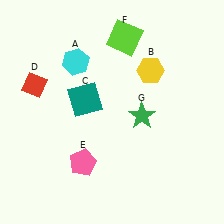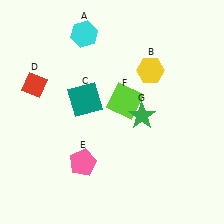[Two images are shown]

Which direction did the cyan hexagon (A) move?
The cyan hexagon (A) moved up.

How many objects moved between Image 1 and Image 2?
2 objects moved between the two images.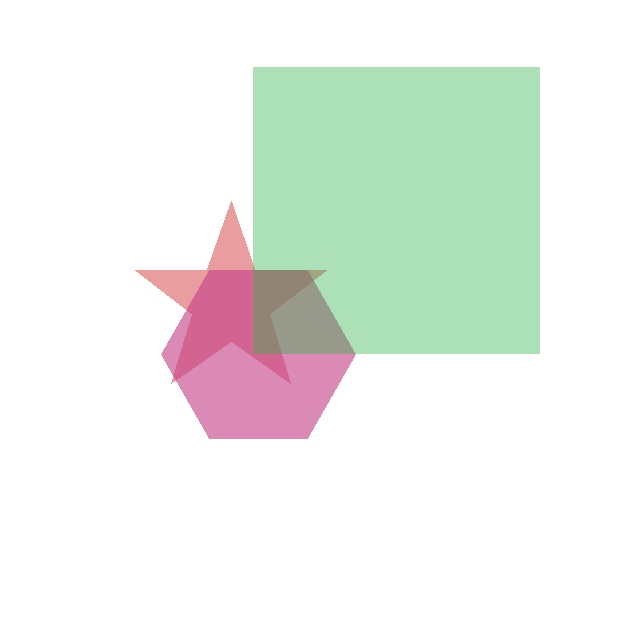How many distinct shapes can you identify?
There are 3 distinct shapes: a red star, a magenta hexagon, a green square.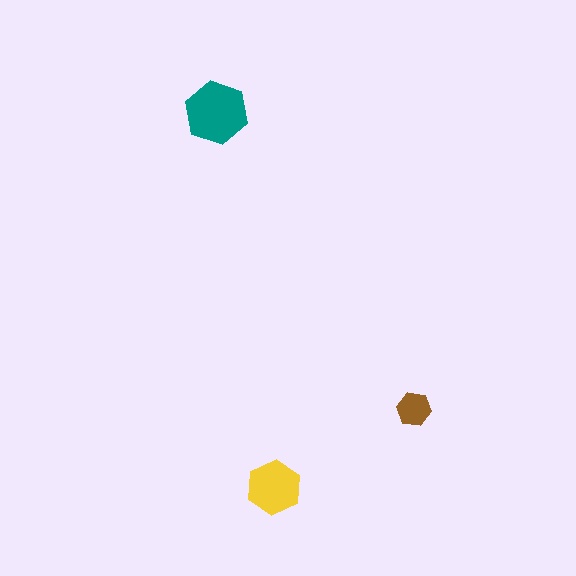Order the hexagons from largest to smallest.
the teal one, the yellow one, the brown one.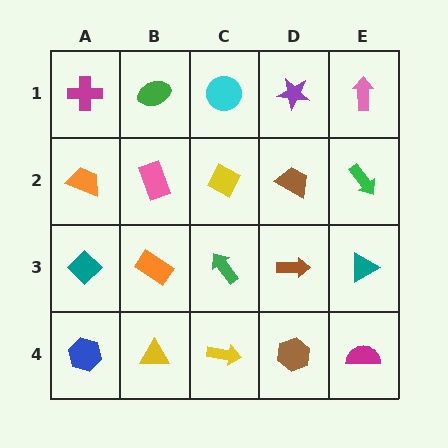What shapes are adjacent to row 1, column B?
A pink rectangle (row 2, column B), a magenta cross (row 1, column A), a cyan circle (row 1, column C).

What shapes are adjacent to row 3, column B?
A pink rectangle (row 2, column B), a yellow triangle (row 4, column B), a teal diamond (row 3, column A), a green arrow (row 3, column C).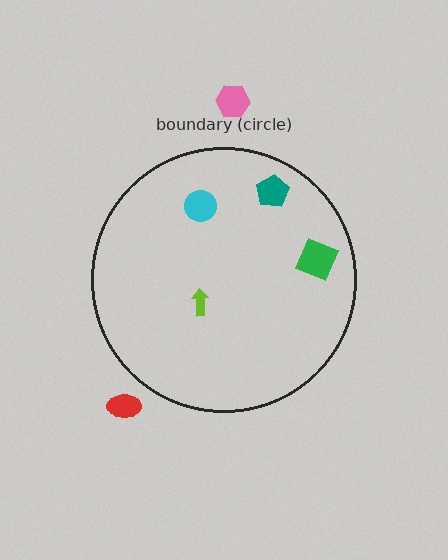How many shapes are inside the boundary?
4 inside, 2 outside.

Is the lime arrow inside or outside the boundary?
Inside.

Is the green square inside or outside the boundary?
Inside.